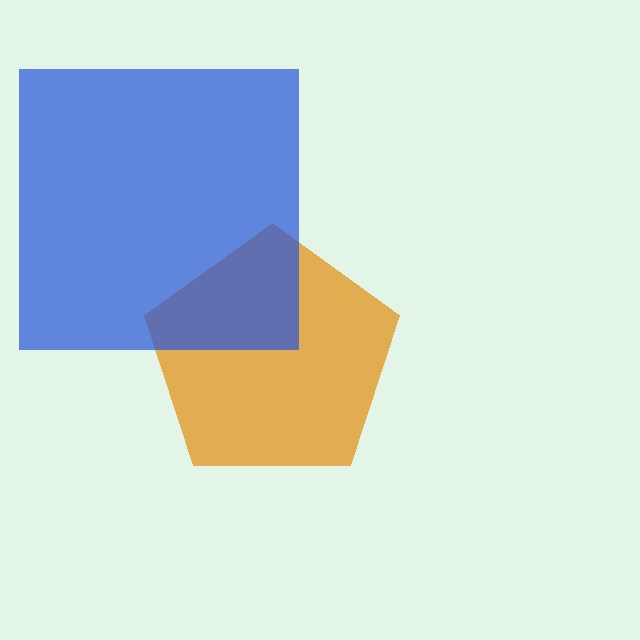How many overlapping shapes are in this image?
There are 2 overlapping shapes in the image.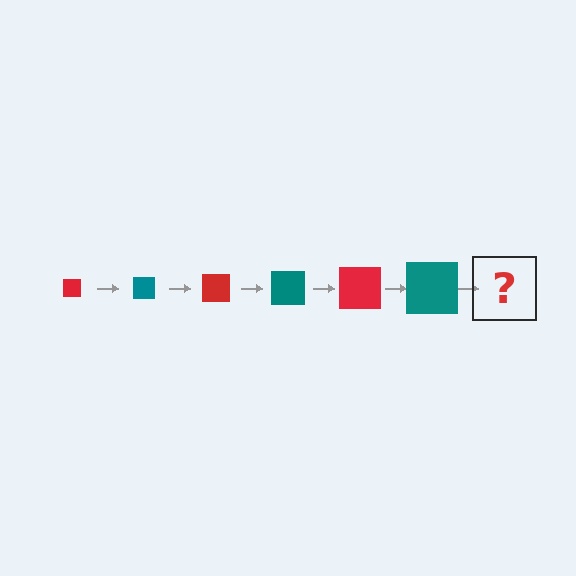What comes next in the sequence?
The next element should be a red square, larger than the previous one.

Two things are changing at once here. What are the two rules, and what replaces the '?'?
The two rules are that the square grows larger each step and the color cycles through red and teal. The '?' should be a red square, larger than the previous one.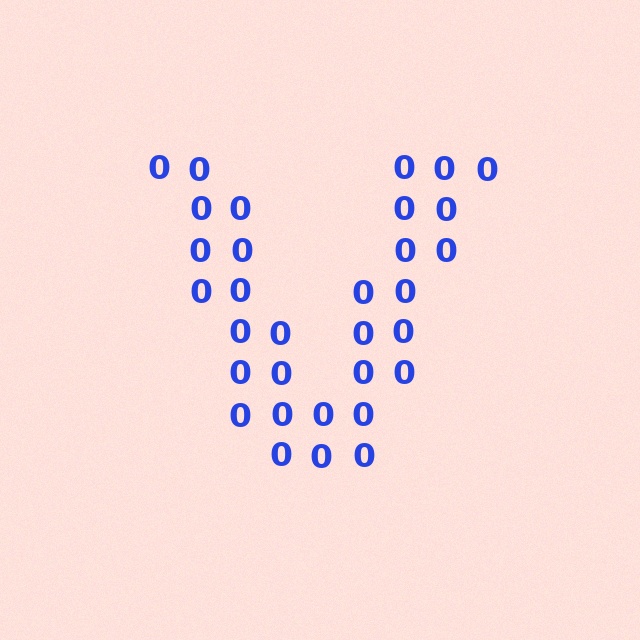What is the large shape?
The large shape is the letter V.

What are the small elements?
The small elements are digit 0's.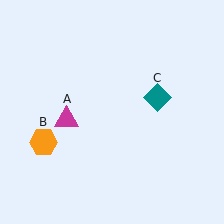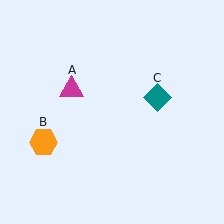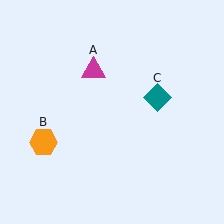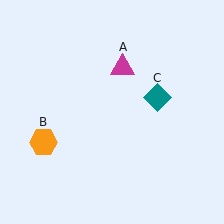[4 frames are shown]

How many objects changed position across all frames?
1 object changed position: magenta triangle (object A).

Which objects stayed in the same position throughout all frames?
Orange hexagon (object B) and teal diamond (object C) remained stationary.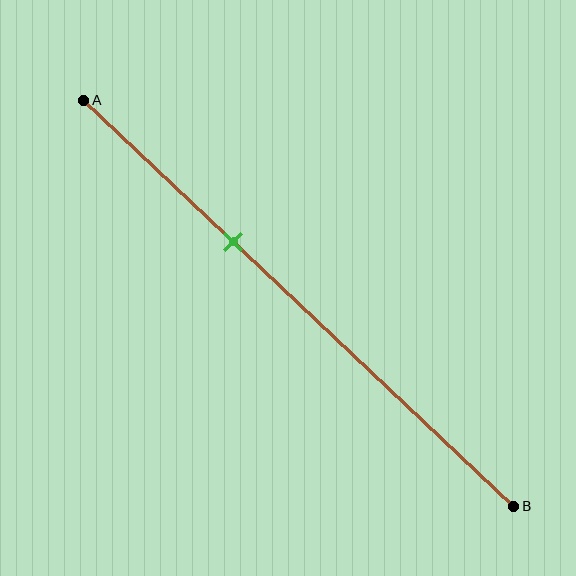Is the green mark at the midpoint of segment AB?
No, the mark is at about 35% from A, not at the 50% midpoint.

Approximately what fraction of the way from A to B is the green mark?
The green mark is approximately 35% of the way from A to B.